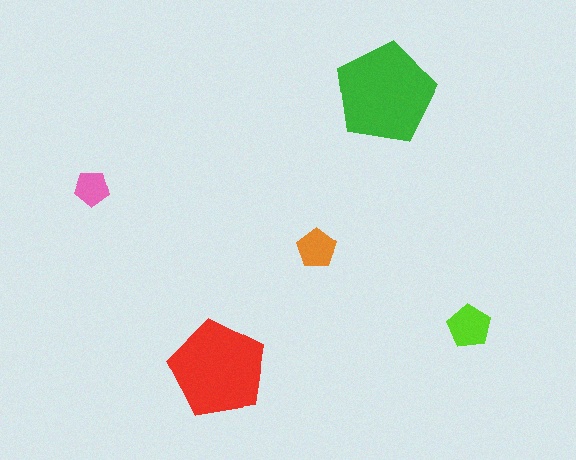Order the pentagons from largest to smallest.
the green one, the red one, the lime one, the orange one, the pink one.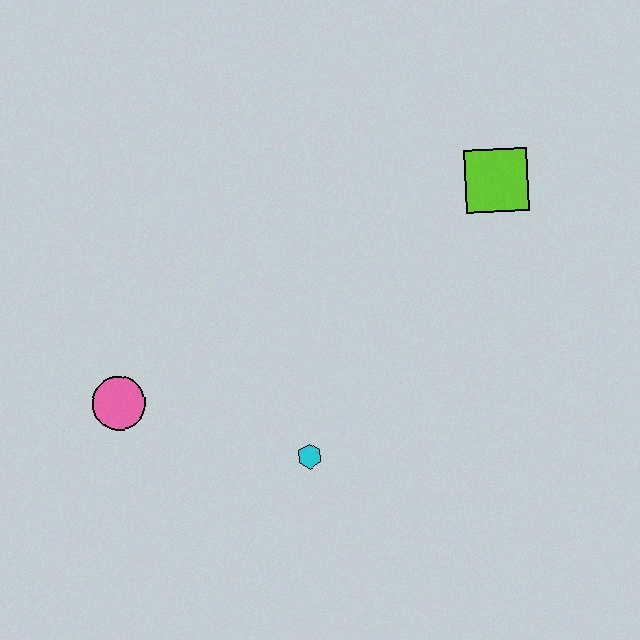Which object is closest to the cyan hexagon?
The pink circle is closest to the cyan hexagon.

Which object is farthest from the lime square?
The pink circle is farthest from the lime square.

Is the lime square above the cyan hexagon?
Yes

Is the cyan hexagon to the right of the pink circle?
Yes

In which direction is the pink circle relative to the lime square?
The pink circle is to the left of the lime square.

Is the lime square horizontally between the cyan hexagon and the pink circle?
No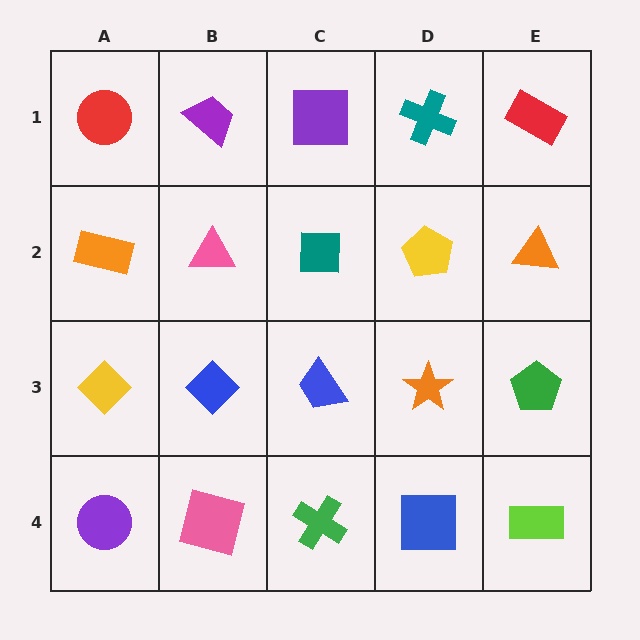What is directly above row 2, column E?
A red rectangle.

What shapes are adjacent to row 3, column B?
A pink triangle (row 2, column B), a pink square (row 4, column B), a yellow diamond (row 3, column A), a blue trapezoid (row 3, column C).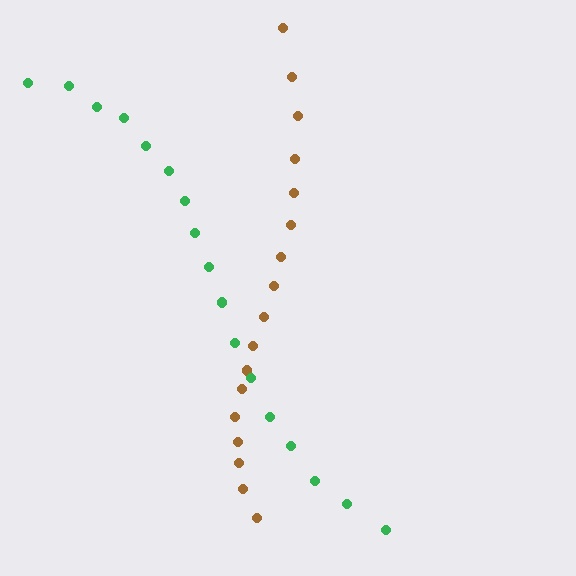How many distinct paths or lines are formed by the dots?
There are 2 distinct paths.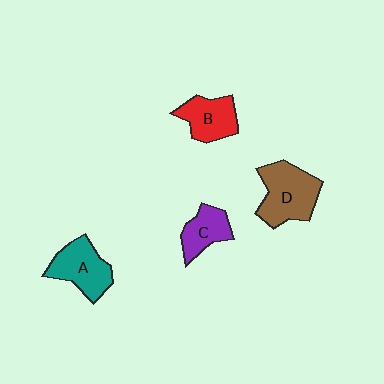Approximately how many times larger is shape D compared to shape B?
Approximately 1.4 times.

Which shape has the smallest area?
Shape C (purple).